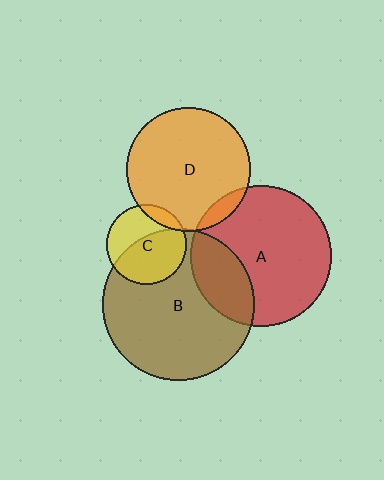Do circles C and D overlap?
Yes.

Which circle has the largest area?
Circle B (brown).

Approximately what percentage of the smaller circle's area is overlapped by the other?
Approximately 10%.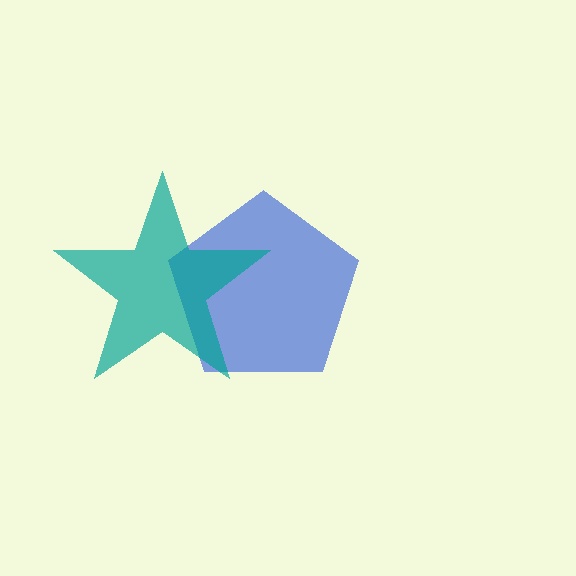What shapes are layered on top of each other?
The layered shapes are: a blue pentagon, a teal star.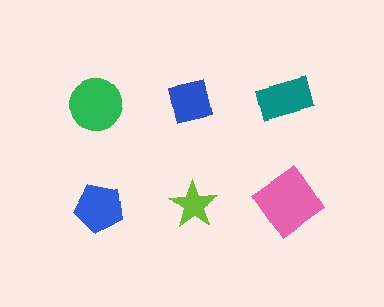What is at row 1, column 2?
A blue square.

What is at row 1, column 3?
A teal rectangle.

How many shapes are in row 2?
3 shapes.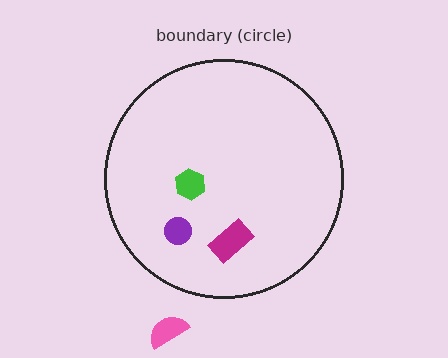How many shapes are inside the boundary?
3 inside, 1 outside.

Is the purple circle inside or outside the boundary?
Inside.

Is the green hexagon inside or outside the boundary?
Inside.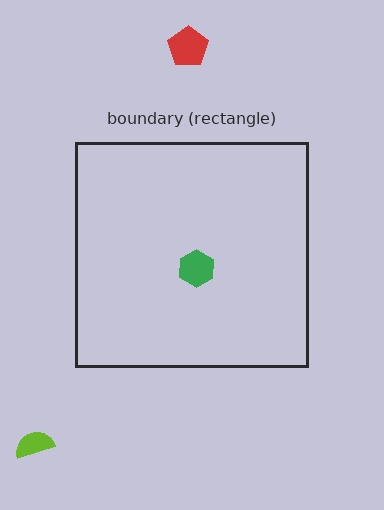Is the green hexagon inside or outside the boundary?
Inside.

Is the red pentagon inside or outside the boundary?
Outside.